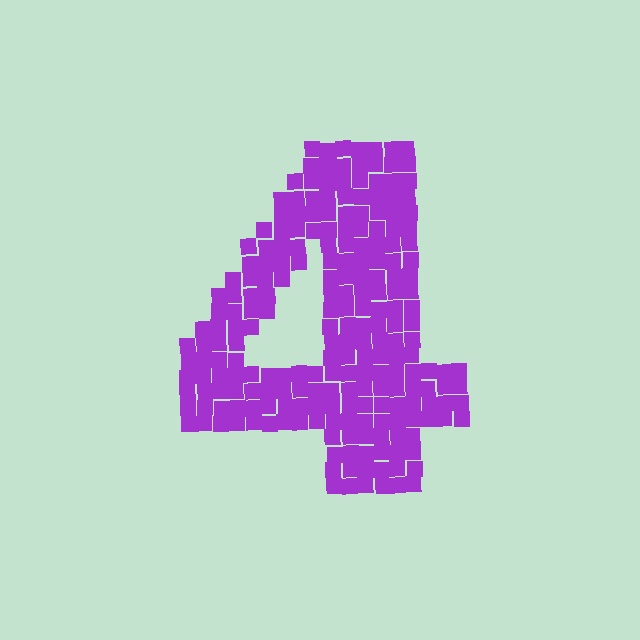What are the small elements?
The small elements are squares.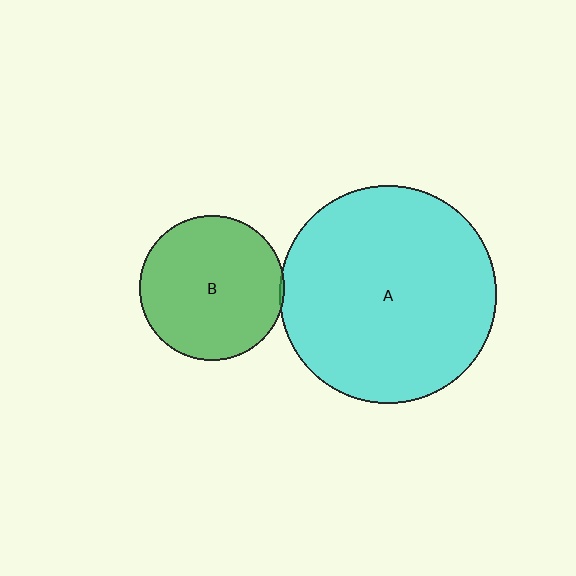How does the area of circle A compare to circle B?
Approximately 2.3 times.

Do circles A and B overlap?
Yes.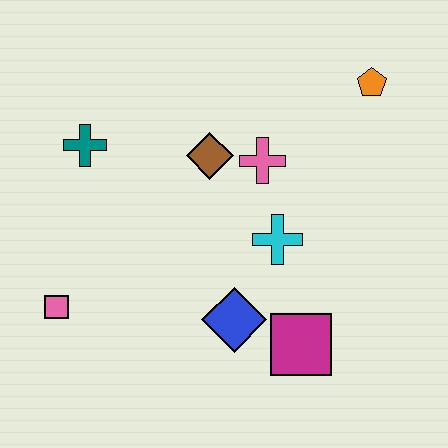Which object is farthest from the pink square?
The orange pentagon is farthest from the pink square.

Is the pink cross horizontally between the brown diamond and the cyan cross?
Yes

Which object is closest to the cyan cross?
The pink cross is closest to the cyan cross.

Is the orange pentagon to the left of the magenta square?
No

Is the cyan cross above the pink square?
Yes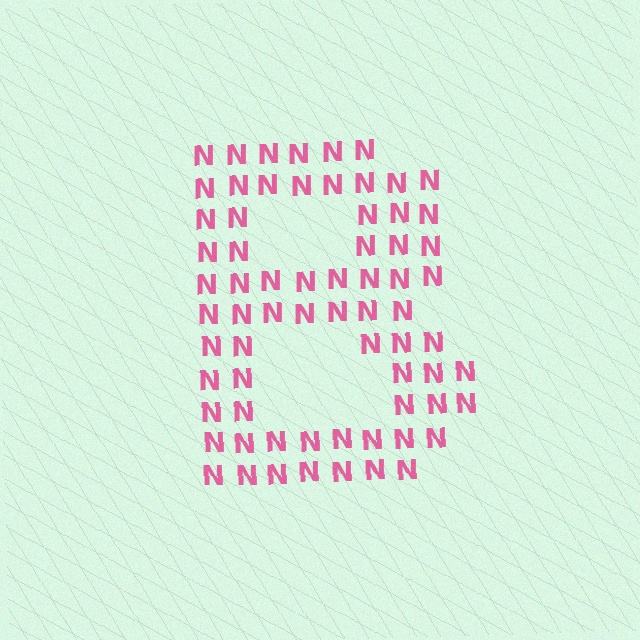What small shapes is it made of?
It is made of small letter N's.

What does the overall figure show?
The overall figure shows the letter B.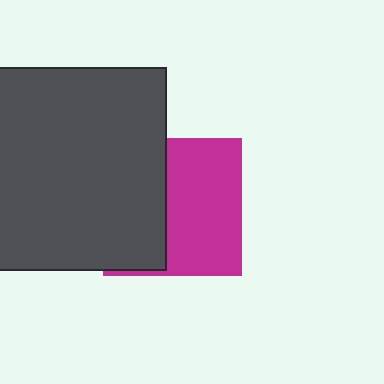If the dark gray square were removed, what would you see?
You would see the complete magenta square.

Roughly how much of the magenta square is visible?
About half of it is visible (roughly 55%).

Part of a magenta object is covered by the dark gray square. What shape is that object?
It is a square.